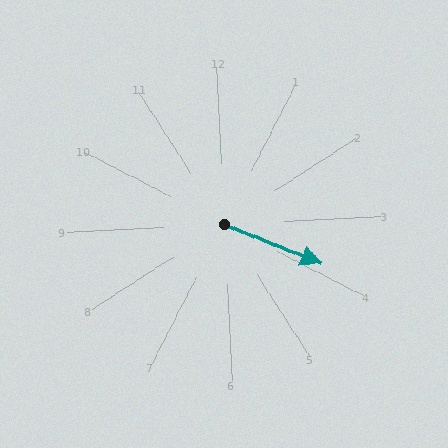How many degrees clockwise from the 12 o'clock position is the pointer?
Approximately 115 degrees.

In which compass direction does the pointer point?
Southeast.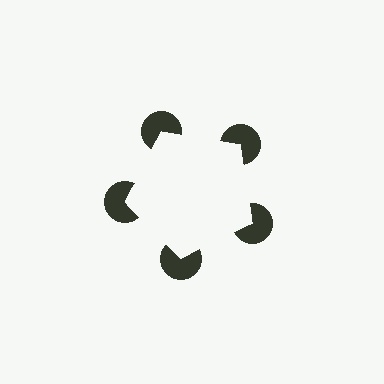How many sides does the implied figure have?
5 sides.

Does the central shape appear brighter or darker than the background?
It typically appears slightly brighter than the background, even though no actual brightness change is drawn.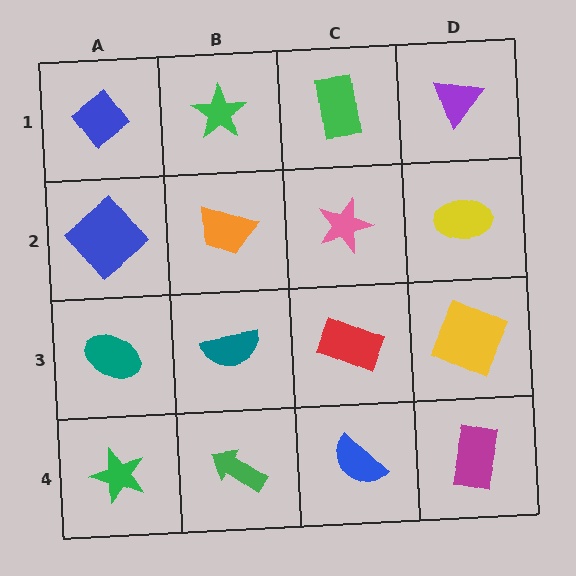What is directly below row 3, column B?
A green arrow.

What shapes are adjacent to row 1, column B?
An orange trapezoid (row 2, column B), a blue diamond (row 1, column A), a green rectangle (row 1, column C).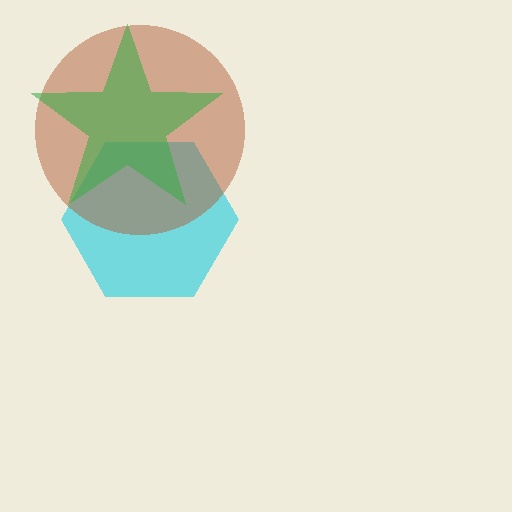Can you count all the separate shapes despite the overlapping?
Yes, there are 3 separate shapes.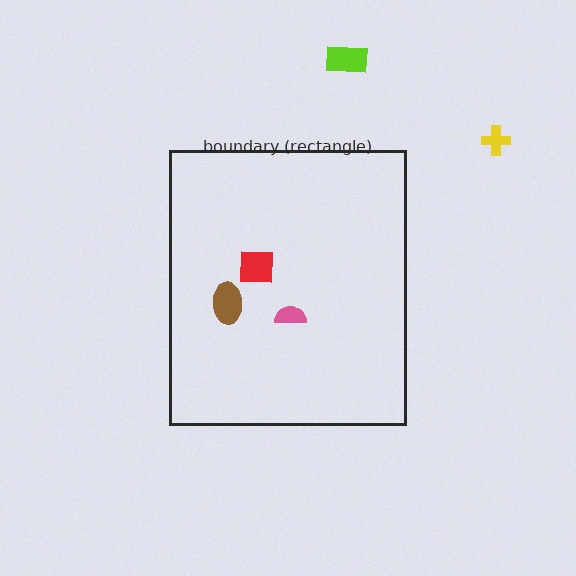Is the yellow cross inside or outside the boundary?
Outside.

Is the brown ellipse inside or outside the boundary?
Inside.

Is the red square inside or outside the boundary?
Inside.